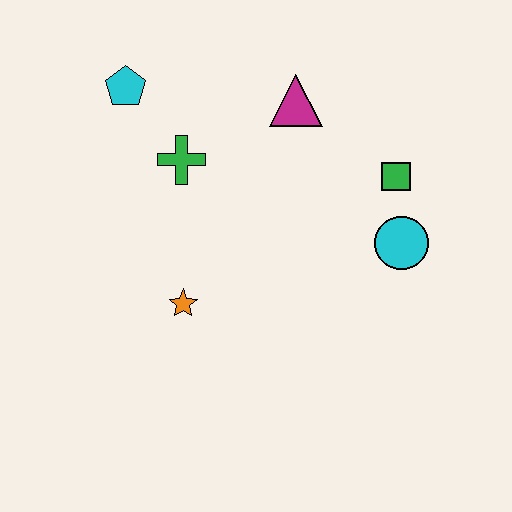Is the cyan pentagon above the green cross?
Yes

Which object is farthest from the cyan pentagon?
The cyan circle is farthest from the cyan pentagon.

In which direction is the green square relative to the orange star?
The green square is to the right of the orange star.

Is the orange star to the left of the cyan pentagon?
No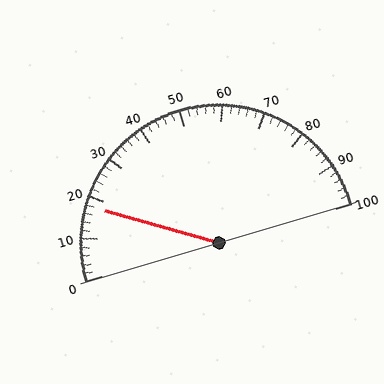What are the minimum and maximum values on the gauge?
The gauge ranges from 0 to 100.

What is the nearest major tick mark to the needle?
The nearest major tick mark is 20.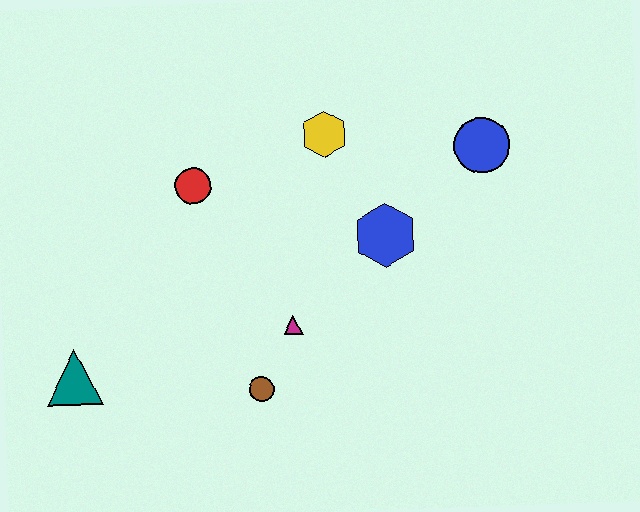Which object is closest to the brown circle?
The magenta triangle is closest to the brown circle.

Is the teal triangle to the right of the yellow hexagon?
No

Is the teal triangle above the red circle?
No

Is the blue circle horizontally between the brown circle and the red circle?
No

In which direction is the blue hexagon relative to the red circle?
The blue hexagon is to the right of the red circle.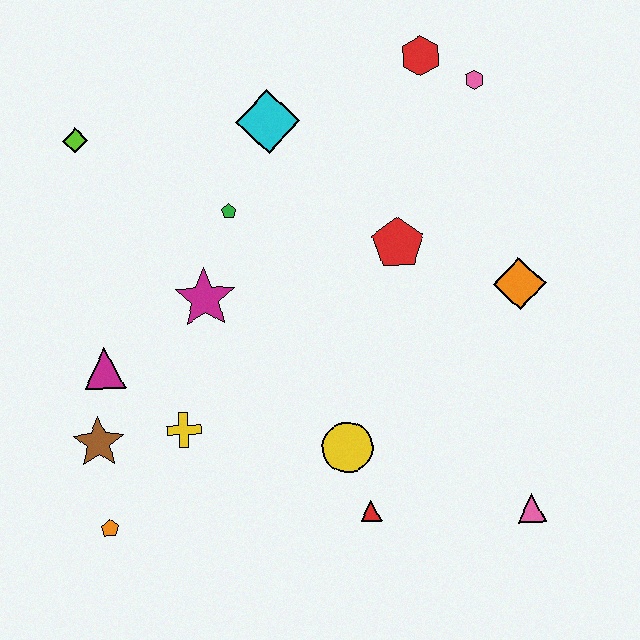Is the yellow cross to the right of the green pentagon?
No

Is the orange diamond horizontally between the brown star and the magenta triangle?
No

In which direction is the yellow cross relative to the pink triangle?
The yellow cross is to the left of the pink triangle.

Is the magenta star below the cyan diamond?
Yes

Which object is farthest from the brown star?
The pink hexagon is farthest from the brown star.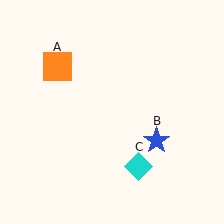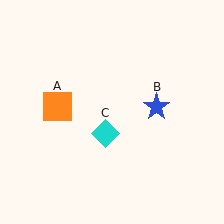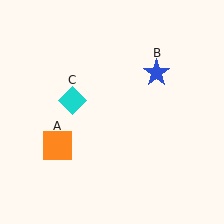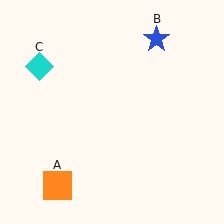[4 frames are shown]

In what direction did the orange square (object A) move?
The orange square (object A) moved down.